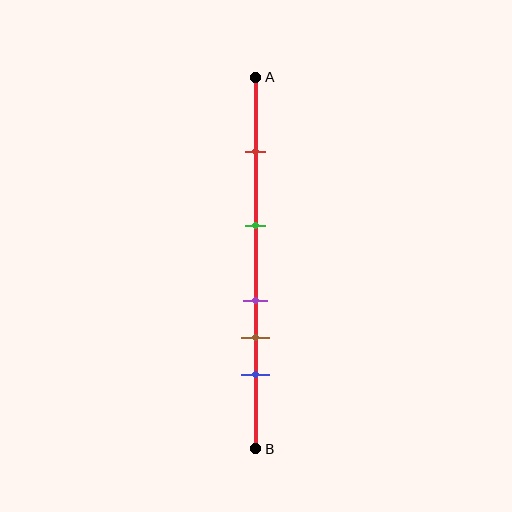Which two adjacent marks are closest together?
The purple and brown marks are the closest adjacent pair.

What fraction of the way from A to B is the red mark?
The red mark is approximately 20% (0.2) of the way from A to B.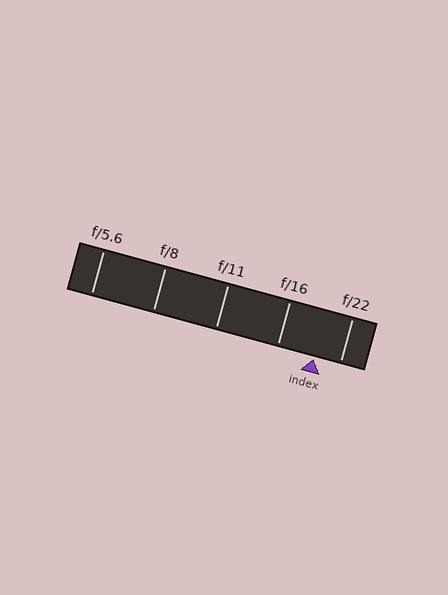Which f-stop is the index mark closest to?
The index mark is closest to f/22.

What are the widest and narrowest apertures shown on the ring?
The widest aperture shown is f/5.6 and the narrowest is f/22.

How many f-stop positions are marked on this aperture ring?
There are 5 f-stop positions marked.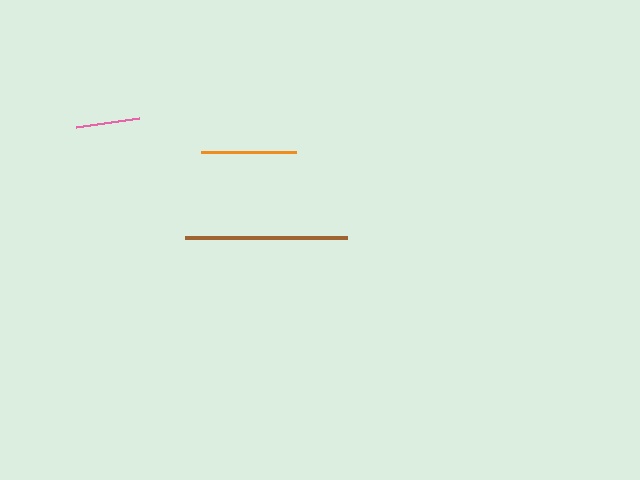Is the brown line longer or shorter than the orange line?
The brown line is longer than the orange line.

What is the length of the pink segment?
The pink segment is approximately 64 pixels long.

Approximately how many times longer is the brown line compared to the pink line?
The brown line is approximately 2.5 times the length of the pink line.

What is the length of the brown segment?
The brown segment is approximately 162 pixels long.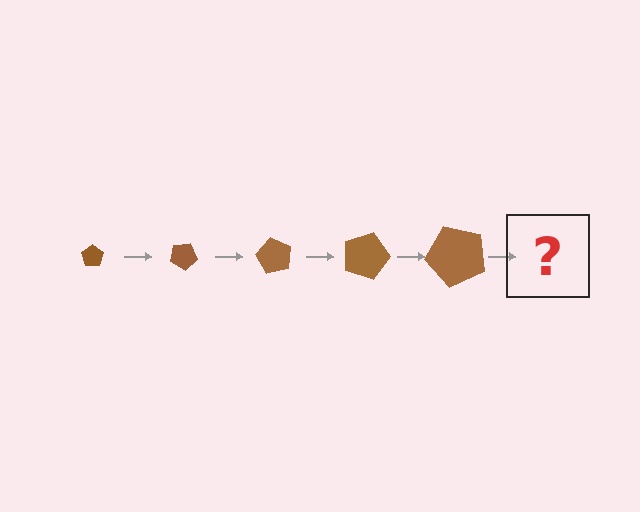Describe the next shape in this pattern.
It should be a pentagon, larger than the previous one and rotated 150 degrees from the start.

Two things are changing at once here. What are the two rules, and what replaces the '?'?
The two rules are that the pentagon grows larger each step and it rotates 30 degrees each step. The '?' should be a pentagon, larger than the previous one and rotated 150 degrees from the start.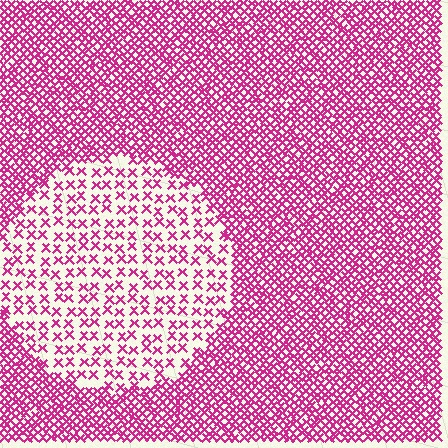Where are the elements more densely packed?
The elements are more densely packed outside the circle boundary.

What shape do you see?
I see a circle.